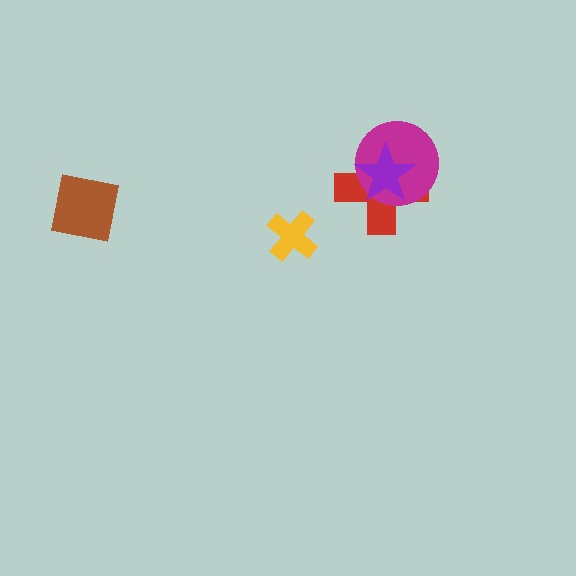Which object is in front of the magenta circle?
The purple star is in front of the magenta circle.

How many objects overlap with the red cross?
2 objects overlap with the red cross.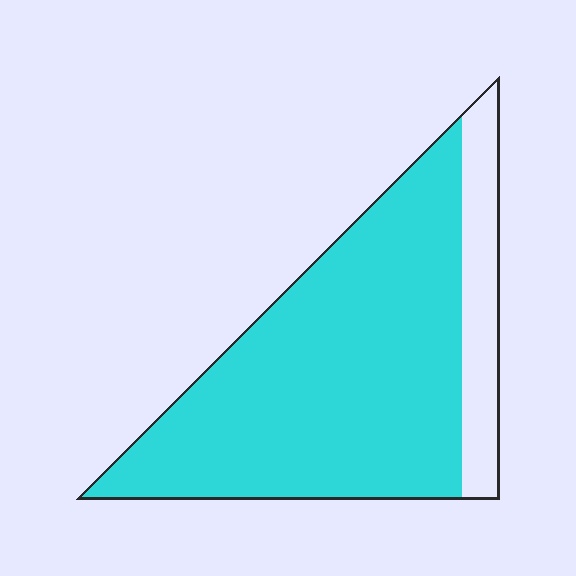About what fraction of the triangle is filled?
About five sixths (5/6).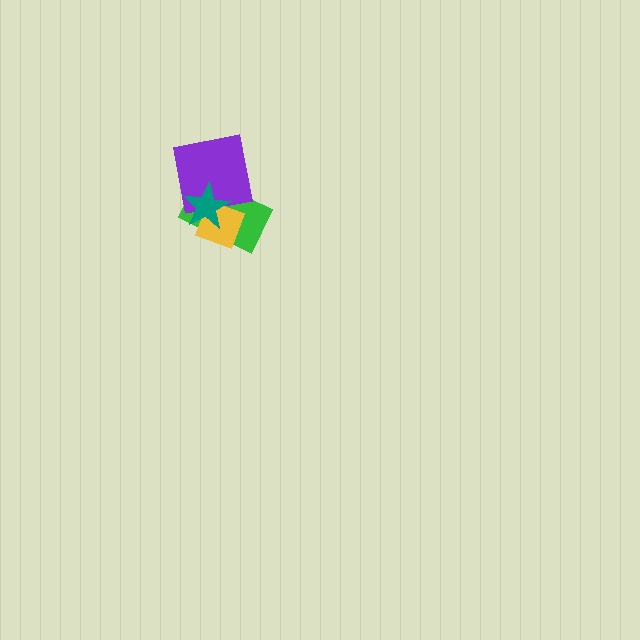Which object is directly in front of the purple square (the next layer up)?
The yellow diamond is directly in front of the purple square.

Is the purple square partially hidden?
Yes, it is partially covered by another shape.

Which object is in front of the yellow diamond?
The teal star is in front of the yellow diamond.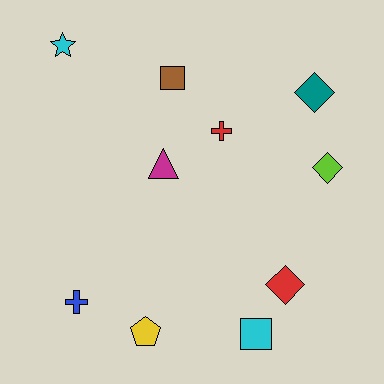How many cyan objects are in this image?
There are 2 cyan objects.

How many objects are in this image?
There are 10 objects.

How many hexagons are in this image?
There are no hexagons.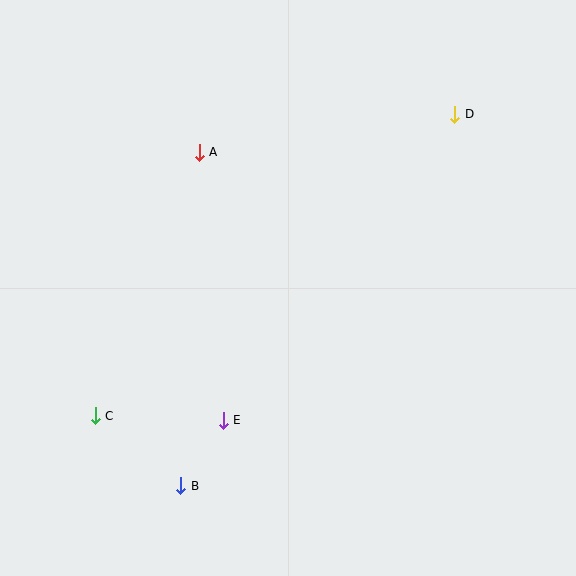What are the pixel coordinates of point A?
Point A is at (199, 152).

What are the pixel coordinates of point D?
Point D is at (455, 114).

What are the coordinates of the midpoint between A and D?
The midpoint between A and D is at (327, 133).